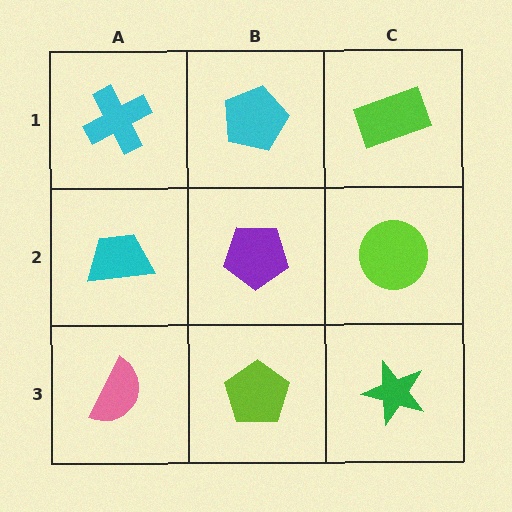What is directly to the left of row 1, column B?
A cyan cross.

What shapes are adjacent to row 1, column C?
A lime circle (row 2, column C), a cyan pentagon (row 1, column B).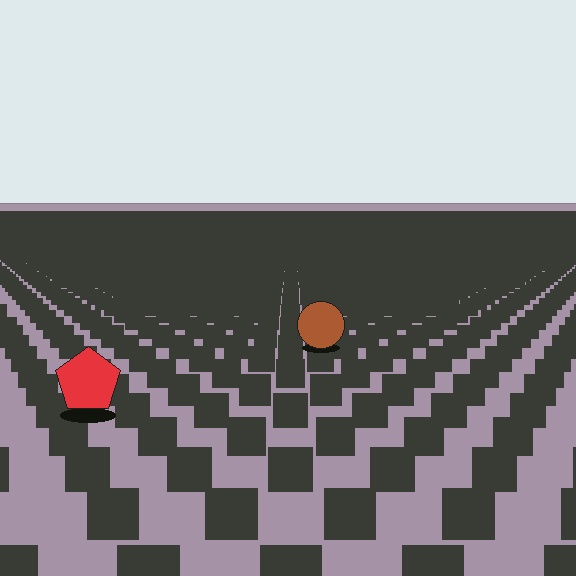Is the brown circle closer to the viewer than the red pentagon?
No. The red pentagon is closer — you can tell from the texture gradient: the ground texture is coarser near it.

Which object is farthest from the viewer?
The brown circle is farthest from the viewer. It appears smaller and the ground texture around it is denser.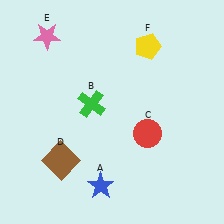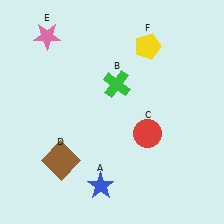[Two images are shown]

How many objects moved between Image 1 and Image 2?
1 object moved between the two images.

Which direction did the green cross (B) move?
The green cross (B) moved right.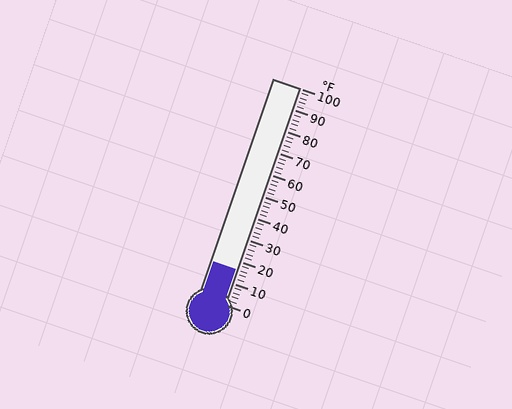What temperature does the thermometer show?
The thermometer shows approximately 16°F.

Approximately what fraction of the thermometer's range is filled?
The thermometer is filled to approximately 15% of its range.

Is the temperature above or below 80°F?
The temperature is below 80°F.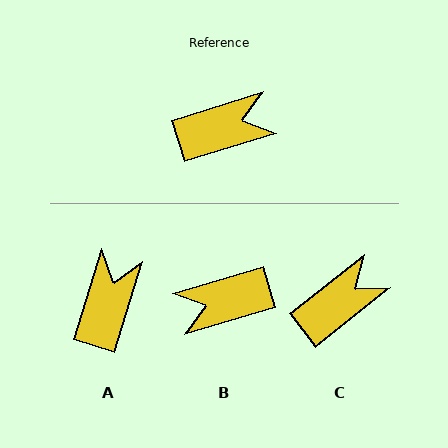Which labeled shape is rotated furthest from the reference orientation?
B, about 179 degrees away.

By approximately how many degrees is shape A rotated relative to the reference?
Approximately 56 degrees counter-clockwise.